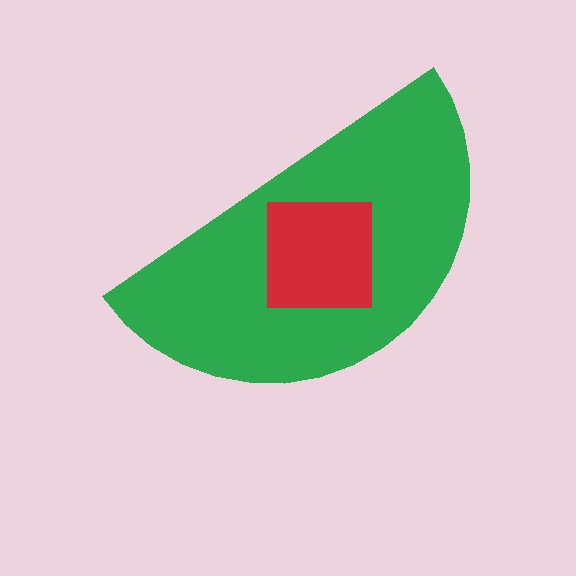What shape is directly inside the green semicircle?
The red square.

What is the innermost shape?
The red square.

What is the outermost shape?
The green semicircle.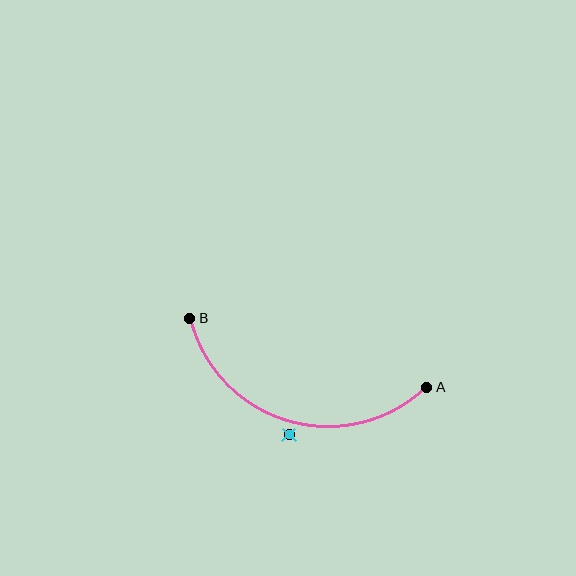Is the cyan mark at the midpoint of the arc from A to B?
No — the cyan mark does not lie on the arc at all. It sits slightly outside the curve.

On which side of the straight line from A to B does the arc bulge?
The arc bulges below the straight line connecting A and B.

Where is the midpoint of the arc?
The arc midpoint is the point on the curve farthest from the straight line joining A and B. It sits below that line.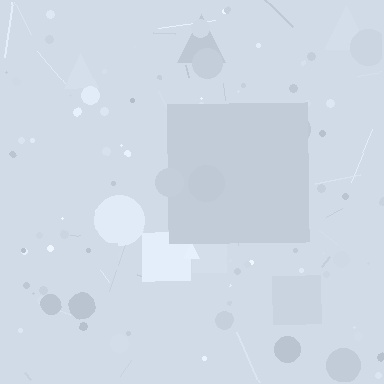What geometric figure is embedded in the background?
A square is embedded in the background.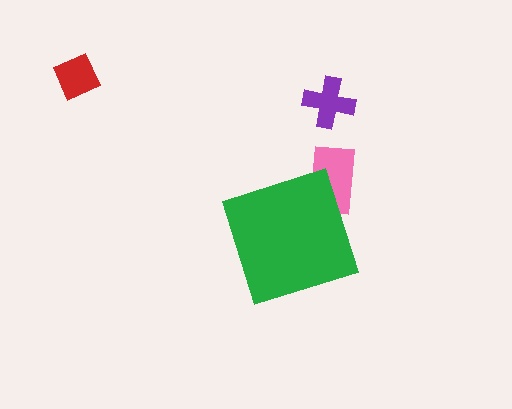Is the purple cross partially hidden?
No, the purple cross is fully visible.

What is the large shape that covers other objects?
A green diamond.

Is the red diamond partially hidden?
No, the red diamond is fully visible.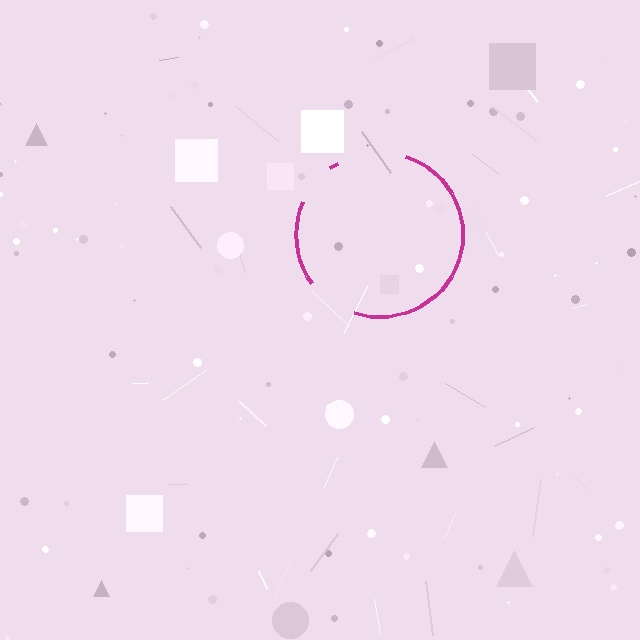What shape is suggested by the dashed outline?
The dashed outline suggests a circle.